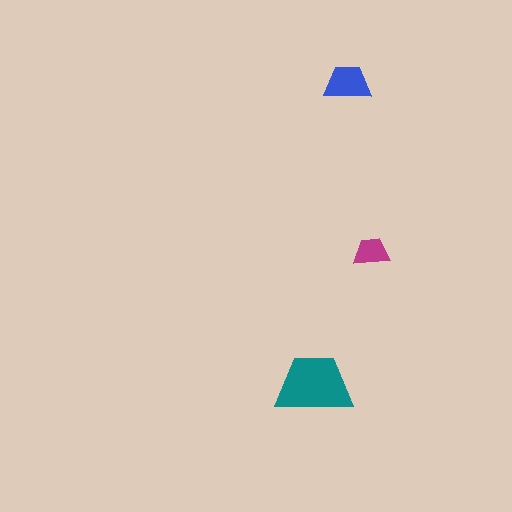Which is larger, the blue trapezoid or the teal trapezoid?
The teal one.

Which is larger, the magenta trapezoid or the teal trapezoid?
The teal one.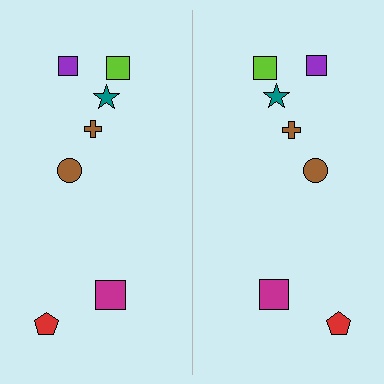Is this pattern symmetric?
Yes, this pattern has bilateral (reflection) symmetry.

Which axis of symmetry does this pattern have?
The pattern has a vertical axis of symmetry running through the center of the image.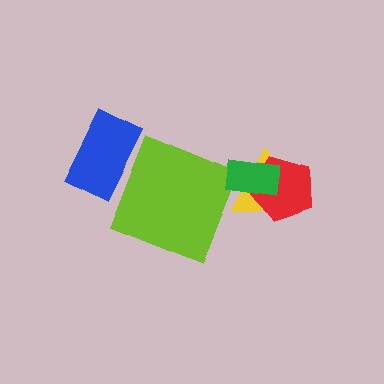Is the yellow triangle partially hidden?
Yes, it is partially covered by another shape.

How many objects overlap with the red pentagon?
2 objects overlap with the red pentagon.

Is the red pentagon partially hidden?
Yes, it is partially covered by another shape.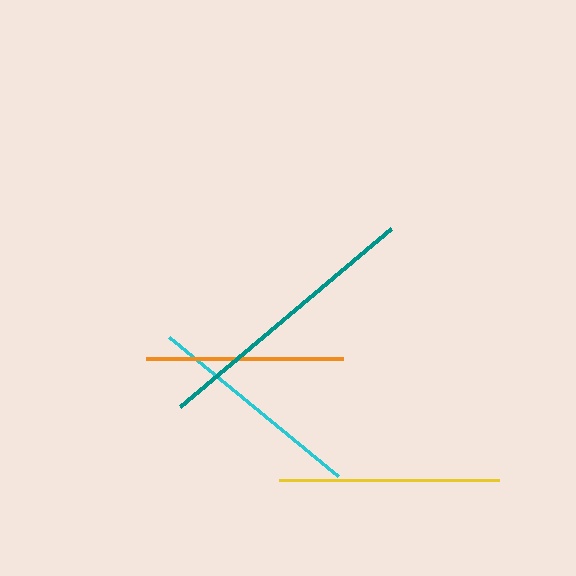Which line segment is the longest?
The teal line is the longest at approximately 275 pixels.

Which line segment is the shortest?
The orange line is the shortest at approximately 197 pixels.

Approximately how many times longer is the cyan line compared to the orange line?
The cyan line is approximately 1.1 times the length of the orange line.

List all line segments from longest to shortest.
From longest to shortest: teal, yellow, cyan, orange.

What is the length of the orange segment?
The orange segment is approximately 197 pixels long.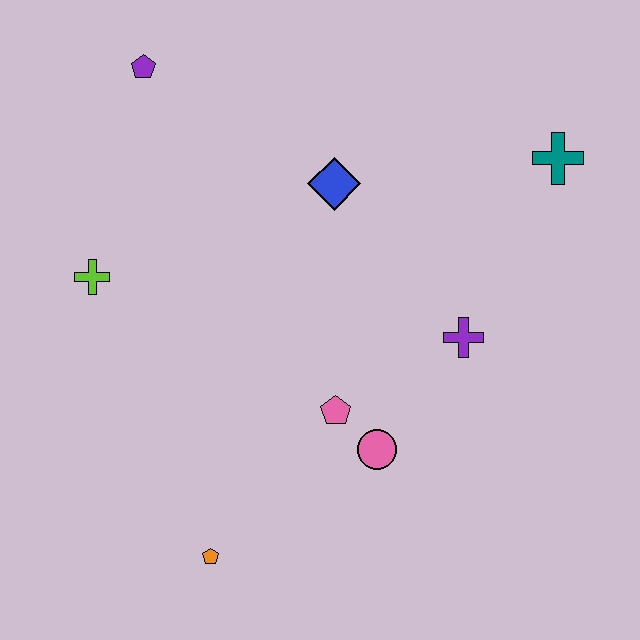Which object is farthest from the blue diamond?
The orange pentagon is farthest from the blue diamond.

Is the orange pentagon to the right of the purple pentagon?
Yes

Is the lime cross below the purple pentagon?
Yes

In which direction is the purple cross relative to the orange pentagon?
The purple cross is to the right of the orange pentagon.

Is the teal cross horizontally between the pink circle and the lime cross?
No